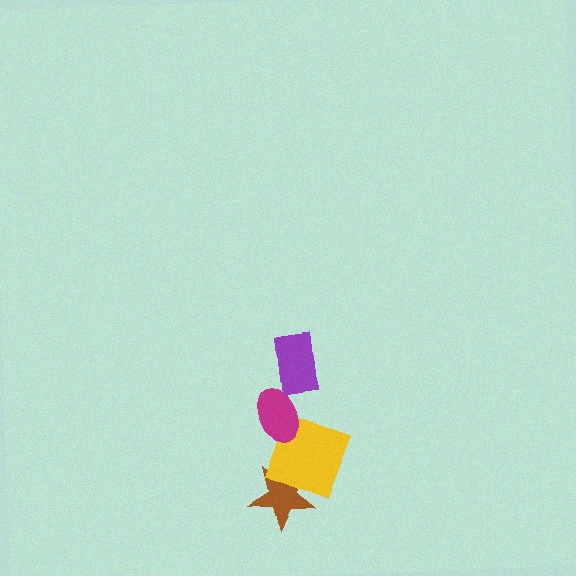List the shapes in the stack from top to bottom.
From top to bottom: the purple rectangle, the magenta ellipse, the yellow square, the brown star.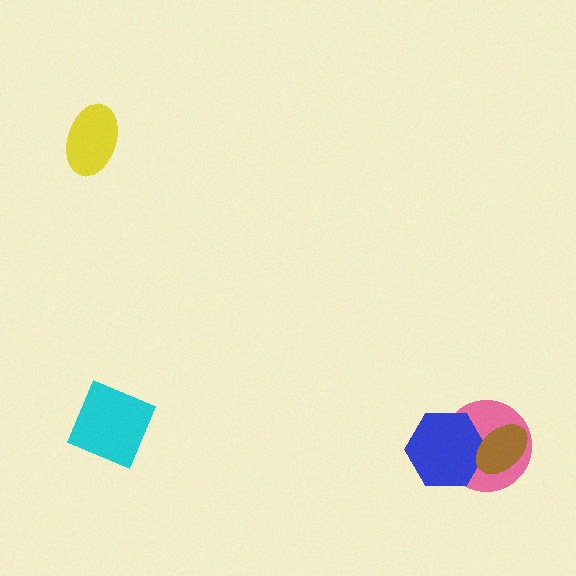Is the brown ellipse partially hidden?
No, no other shape covers it.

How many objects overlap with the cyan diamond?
0 objects overlap with the cyan diamond.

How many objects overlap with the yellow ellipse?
0 objects overlap with the yellow ellipse.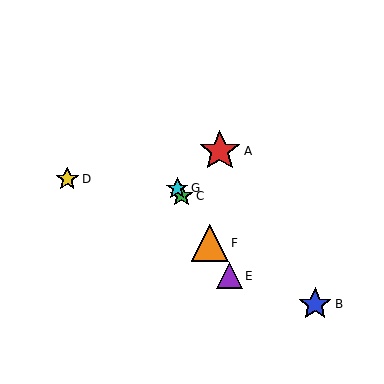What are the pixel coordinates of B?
Object B is at (315, 304).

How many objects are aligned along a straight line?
4 objects (C, E, F, G) are aligned along a straight line.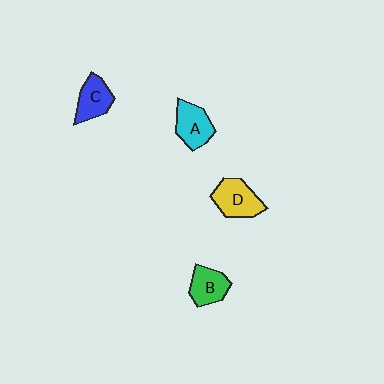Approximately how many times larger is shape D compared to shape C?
Approximately 1.2 times.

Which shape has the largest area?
Shape D (yellow).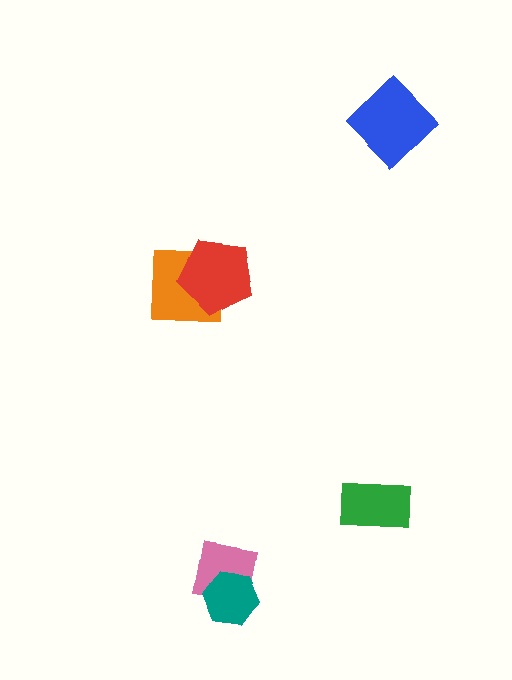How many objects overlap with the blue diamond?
0 objects overlap with the blue diamond.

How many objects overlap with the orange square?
1 object overlaps with the orange square.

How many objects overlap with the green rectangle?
0 objects overlap with the green rectangle.